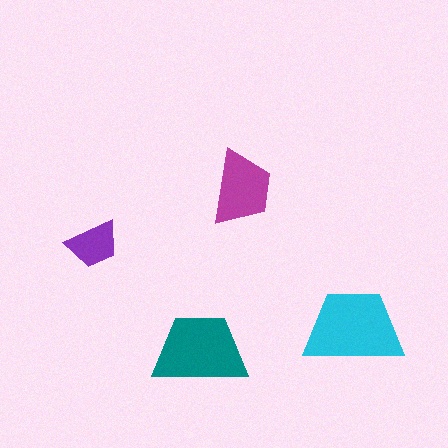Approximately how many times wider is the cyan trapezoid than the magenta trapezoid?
About 1.5 times wider.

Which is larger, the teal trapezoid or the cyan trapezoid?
The cyan one.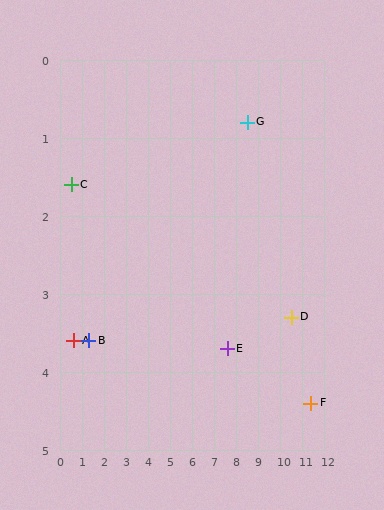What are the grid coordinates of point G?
Point G is at approximately (8.5, 0.8).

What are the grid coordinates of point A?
Point A is at approximately (0.6, 3.6).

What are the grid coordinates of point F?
Point F is at approximately (11.4, 4.4).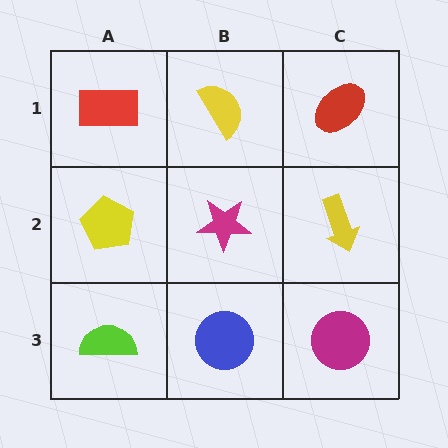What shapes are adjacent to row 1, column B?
A magenta star (row 2, column B), a red rectangle (row 1, column A), a red ellipse (row 1, column C).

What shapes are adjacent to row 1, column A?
A yellow pentagon (row 2, column A), a yellow semicircle (row 1, column B).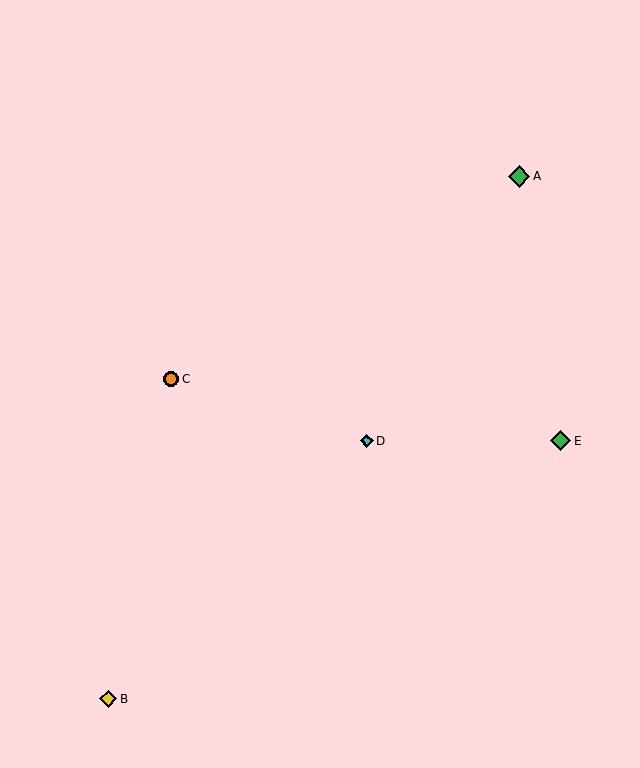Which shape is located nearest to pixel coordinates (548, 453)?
The green diamond (labeled E) at (560, 441) is nearest to that location.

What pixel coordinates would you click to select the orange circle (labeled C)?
Click at (171, 379) to select the orange circle C.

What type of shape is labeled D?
Shape D is a cyan diamond.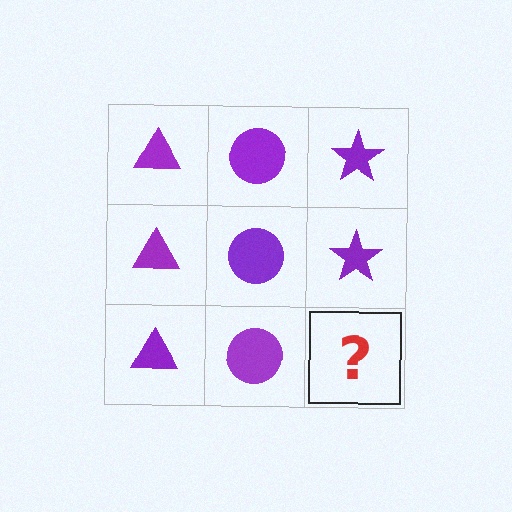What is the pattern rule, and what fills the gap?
The rule is that each column has a consistent shape. The gap should be filled with a purple star.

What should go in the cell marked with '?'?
The missing cell should contain a purple star.